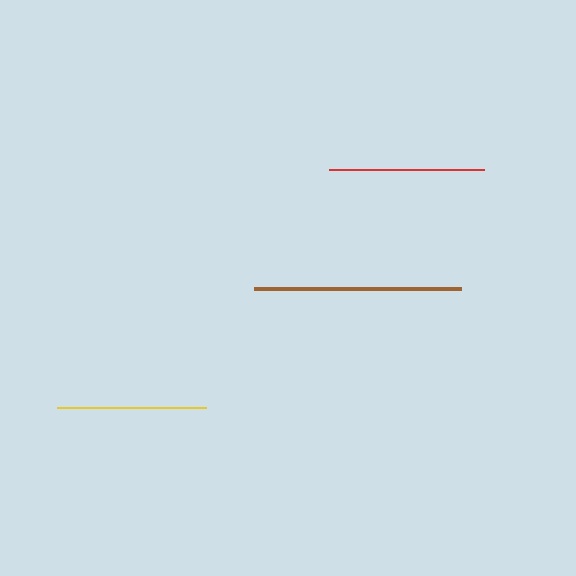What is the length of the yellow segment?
The yellow segment is approximately 150 pixels long.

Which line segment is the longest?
The brown line is the longest at approximately 207 pixels.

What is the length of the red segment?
The red segment is approximately 155 pixels long.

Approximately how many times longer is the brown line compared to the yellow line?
The brown line is approximately 1.4 times the length of the yellow line.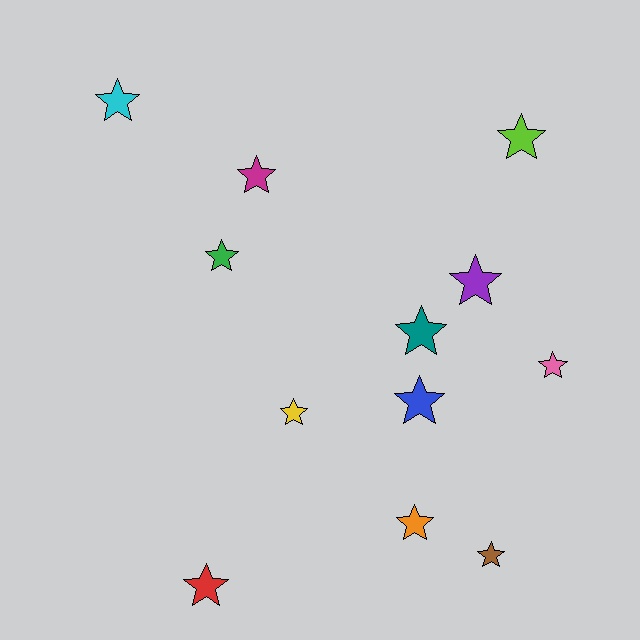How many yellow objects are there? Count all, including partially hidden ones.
There is 1 yellow object.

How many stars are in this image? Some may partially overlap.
There are 12 stars.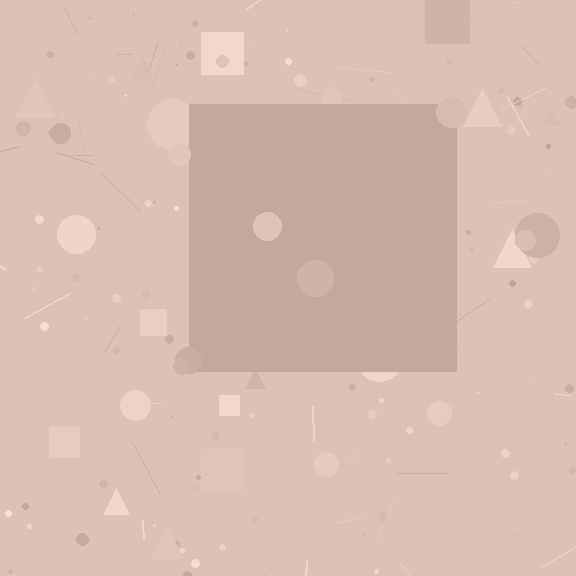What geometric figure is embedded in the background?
A square is embedded in the background.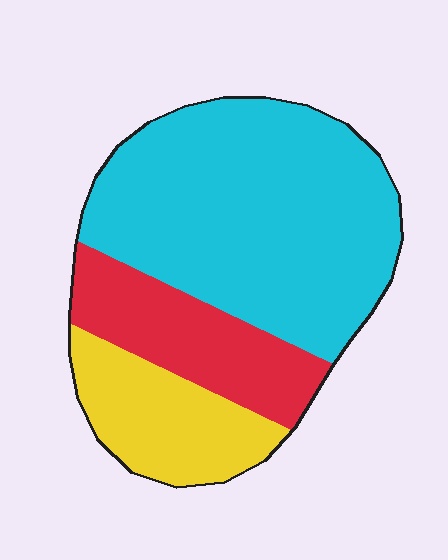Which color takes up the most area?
Cyan, at roughly 60%.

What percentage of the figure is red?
Red takes up about one fifth (1/5) of the figure.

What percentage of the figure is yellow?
Yellow covers roughly 20% of the figure.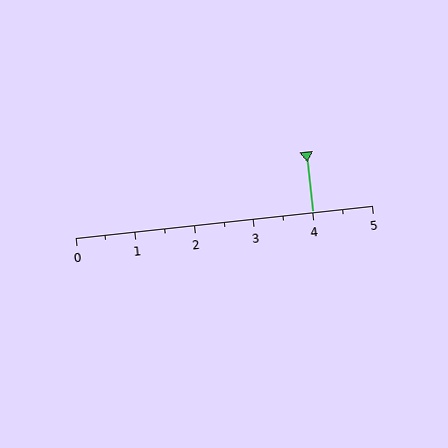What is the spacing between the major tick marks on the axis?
The major ticks are spaced 1 apart.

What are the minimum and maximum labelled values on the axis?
The axis runs from 0 to 5.